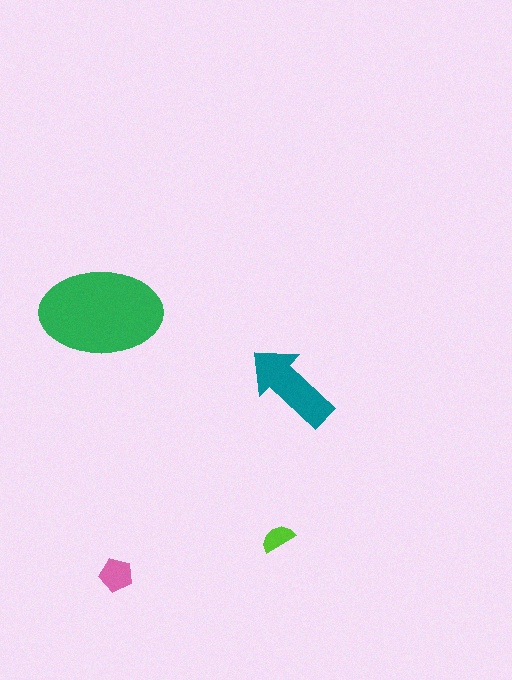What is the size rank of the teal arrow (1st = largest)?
2nd.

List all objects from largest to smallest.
The green ellipse, the teal arrow, the pink pentagon, the lime semicircle.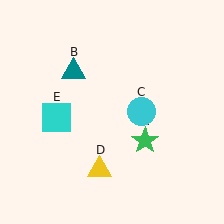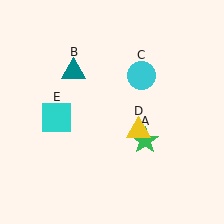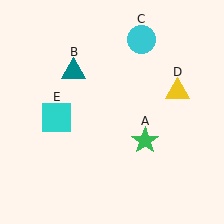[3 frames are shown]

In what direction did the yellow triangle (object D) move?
The yellow triangle (object D) moved up and to the right.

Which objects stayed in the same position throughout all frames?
Green star (object A) and teal triangle (object B) and cyan square (object E) remained stationary.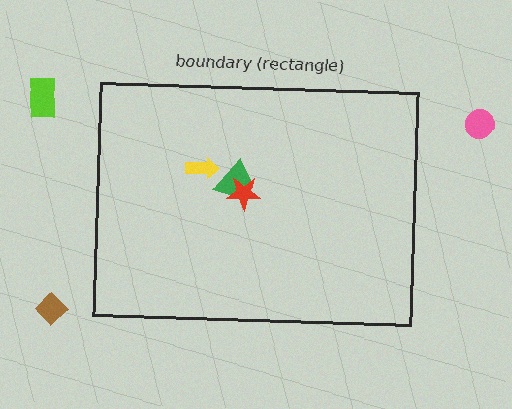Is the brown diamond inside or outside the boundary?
Outside.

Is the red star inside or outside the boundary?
Inside.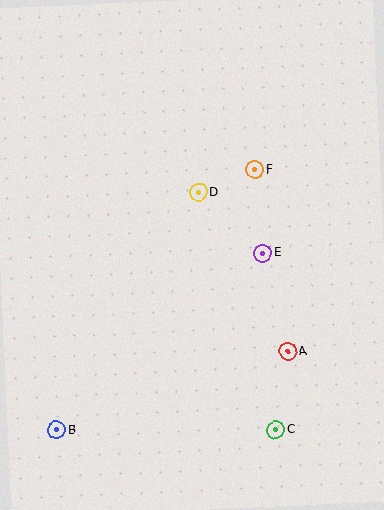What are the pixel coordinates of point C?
Point C is at (276, 430).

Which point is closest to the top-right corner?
Point F is closest to the top-right corner.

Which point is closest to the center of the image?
Point D at (198, 192) is closest to the center.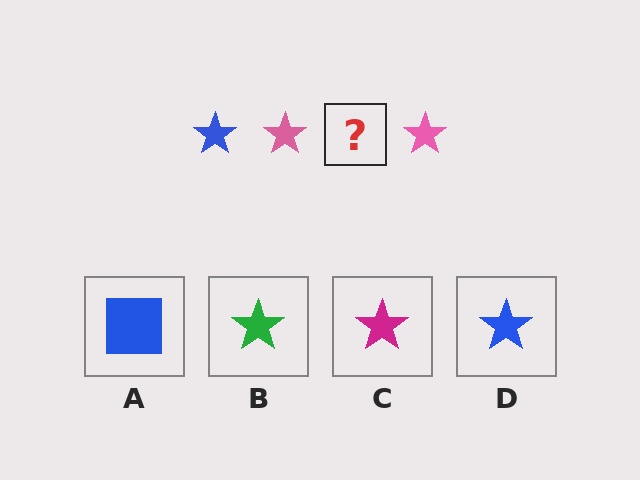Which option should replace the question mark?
Option D.